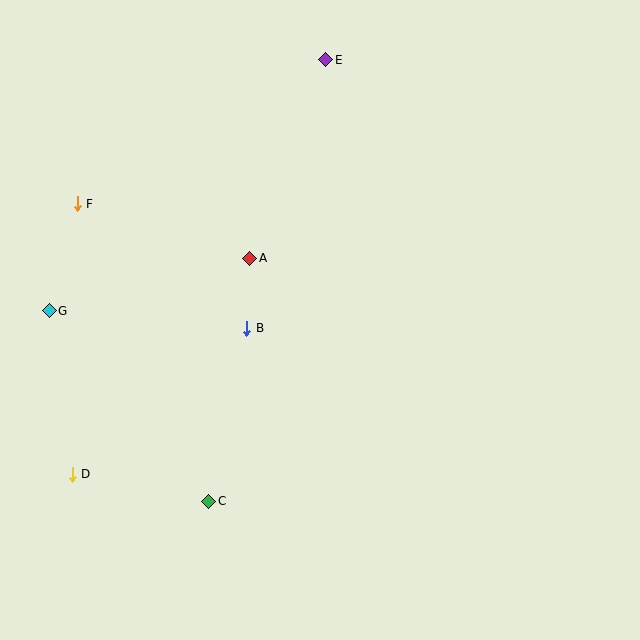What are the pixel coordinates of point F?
Point F is at (77, 204).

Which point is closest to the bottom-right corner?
Point C is closest to the bottom-right corner.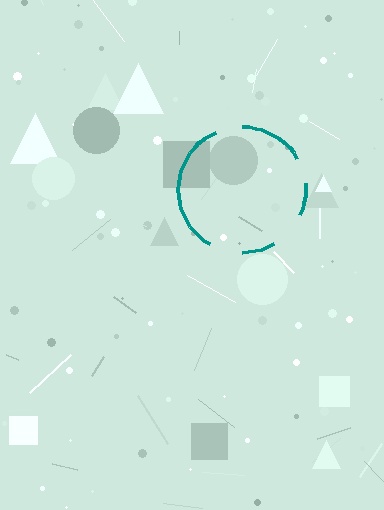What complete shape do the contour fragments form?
The contour fragments form a circle.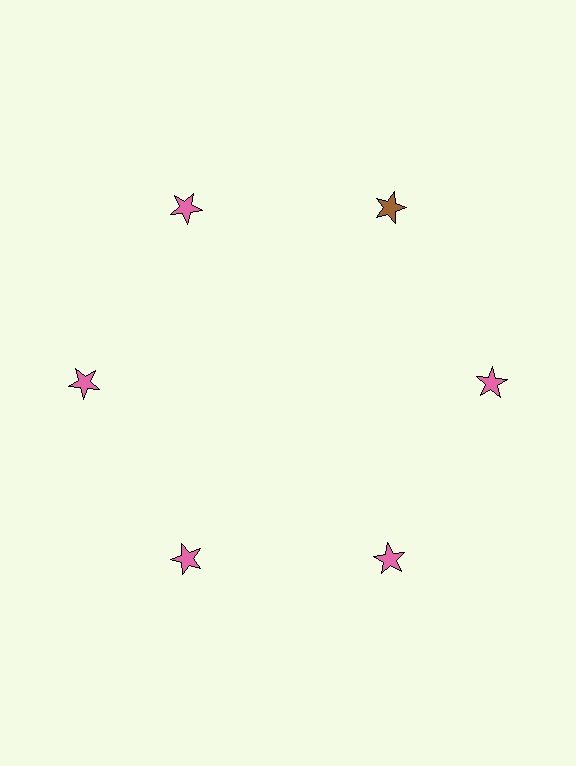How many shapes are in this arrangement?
There are 6 shapes arranged in a ring pattern.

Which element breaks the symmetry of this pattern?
The brown star at roughly the 1 o'clock position breaks the symmetry. All other shapes are pink stars.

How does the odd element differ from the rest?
It has a different color: brown instead of pink.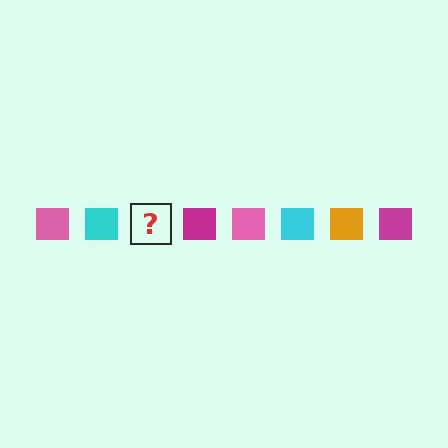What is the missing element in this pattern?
The missing element is an orange square.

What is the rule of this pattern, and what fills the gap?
The rule is that the pattern cycles through pink, cyan, orange, magenta squares. The gap should be filled with an orange square.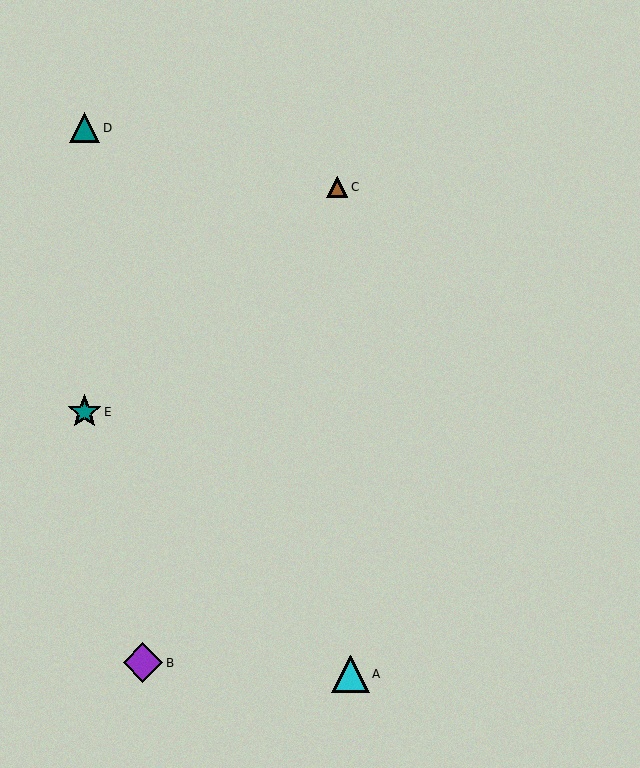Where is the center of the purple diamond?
The center of the purple diamond is at (143, 663).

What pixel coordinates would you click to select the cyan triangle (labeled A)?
Click at (351, 674) to select the cyan triangle A.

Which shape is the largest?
The purple diamond (labeled B) is the largest.